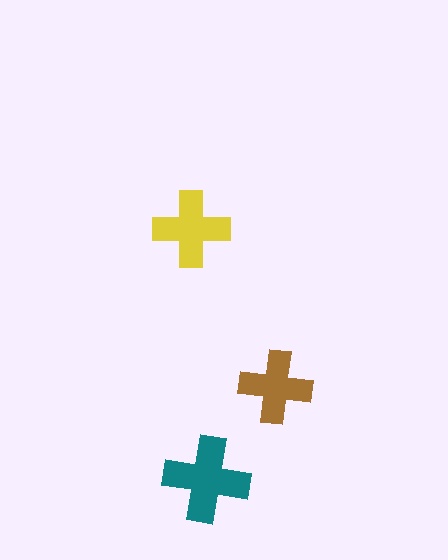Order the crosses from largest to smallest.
the teal one, the yellow one, the brown one.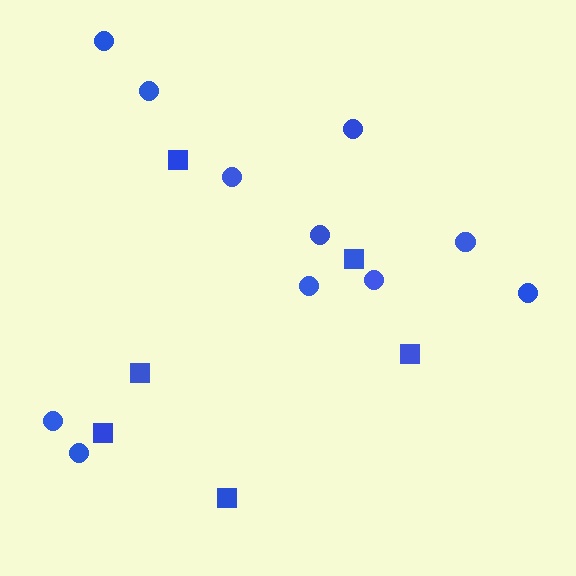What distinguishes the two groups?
There are 2 groups: one group of squares (6) and one group of circles (11).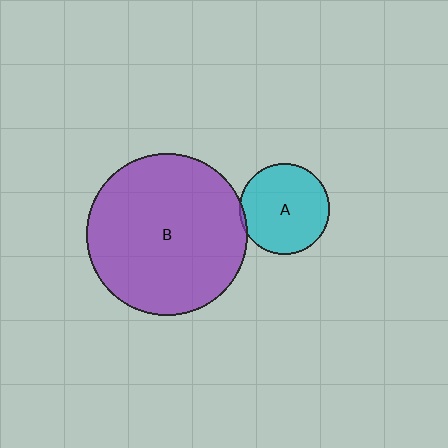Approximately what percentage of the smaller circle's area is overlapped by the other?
Approximately 5%.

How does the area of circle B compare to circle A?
Approximately 3.2 times.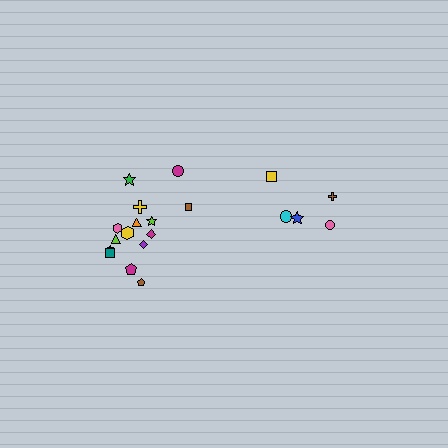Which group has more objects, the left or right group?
The left group.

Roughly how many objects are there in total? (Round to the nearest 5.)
Roughly 20 objects in total.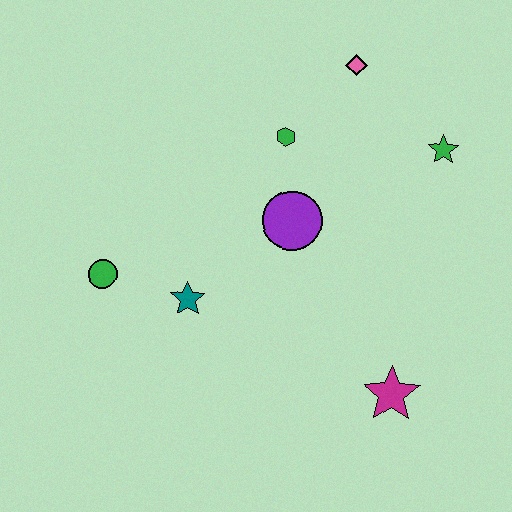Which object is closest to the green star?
The pink diamond is closest to the green star.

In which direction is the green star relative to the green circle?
The green star is to the right of the green circle.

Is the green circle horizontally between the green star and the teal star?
No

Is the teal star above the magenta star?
Yes